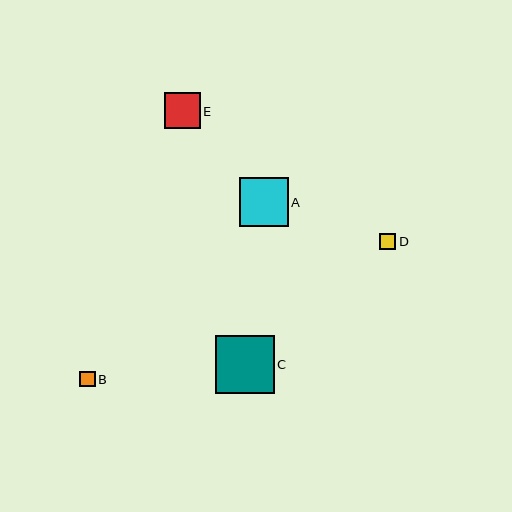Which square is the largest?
Square C is the largest with a size of approximately 58 pixels.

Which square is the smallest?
Square B is the smallest with a size of approximately 16 pixels.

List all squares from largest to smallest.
From largest to smallest: C, A, E, D, B.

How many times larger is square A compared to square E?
Square A is approximately 1.4 times the size of square E.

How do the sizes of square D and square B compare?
Square D and square B are approximately the same size.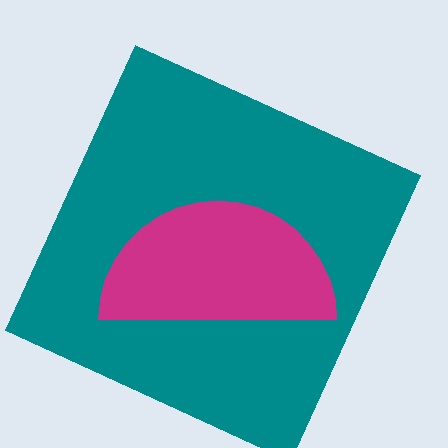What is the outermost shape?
The teal square.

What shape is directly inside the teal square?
The magenta semicircle.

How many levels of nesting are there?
2.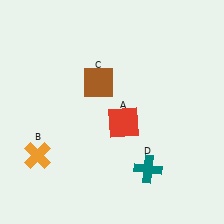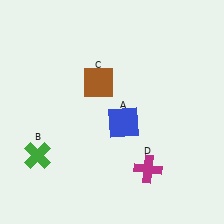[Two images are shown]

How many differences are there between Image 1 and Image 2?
There are 3 differences between the two images.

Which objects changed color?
A changed from red to blue. B changed from orange to green. D changed from teal to magenta.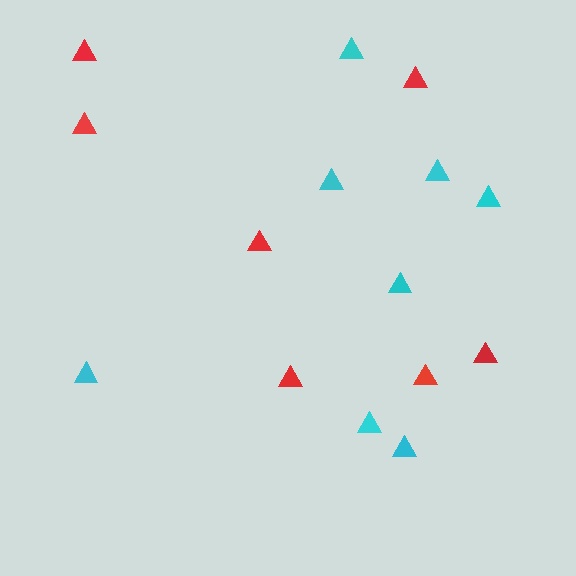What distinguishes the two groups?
There are 2 groups: one group of red triangles (7) and one group of cyan triangles (8).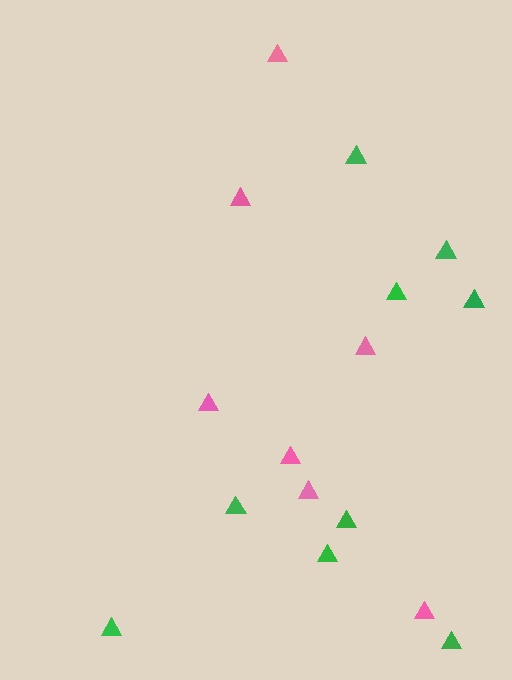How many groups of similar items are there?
There are 2 groups: one group of green triangles (9) and one group of pink triangles (7).